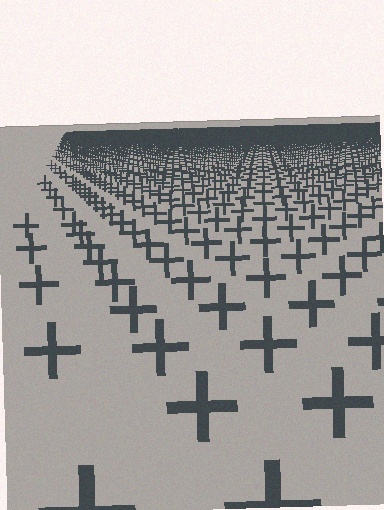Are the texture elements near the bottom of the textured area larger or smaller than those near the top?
Larger. Near the bottom, elements are closer to the viewer and appear at a bigger on-screen size.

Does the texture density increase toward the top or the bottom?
Density increases toward the top.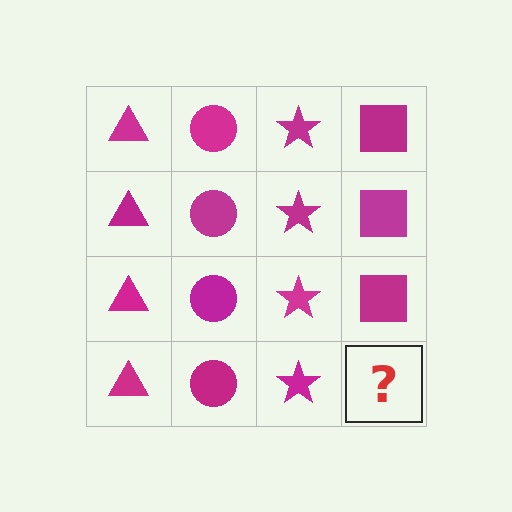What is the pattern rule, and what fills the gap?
The rule is that each column has a consistent shape. The gap should be filled with a magenta square.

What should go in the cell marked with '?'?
The missing cell should contain a magenta square.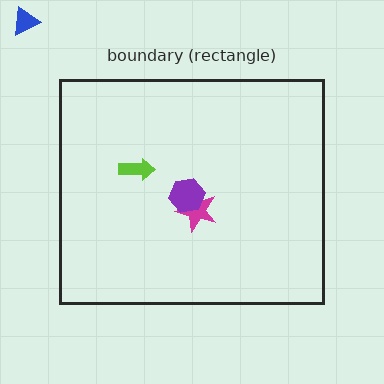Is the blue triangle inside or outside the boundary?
Outside.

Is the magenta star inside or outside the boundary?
Inside.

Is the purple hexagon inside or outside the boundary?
Inside.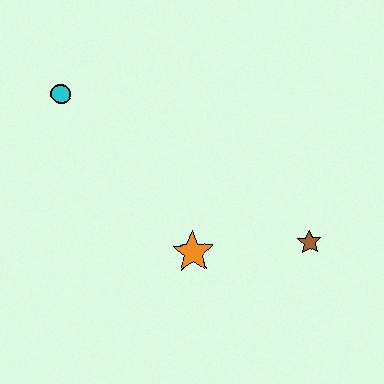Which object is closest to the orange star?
The brown star is closest to the orange star.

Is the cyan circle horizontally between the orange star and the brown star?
No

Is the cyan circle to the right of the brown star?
No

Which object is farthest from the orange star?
The cyan circle is farthest from the orange star.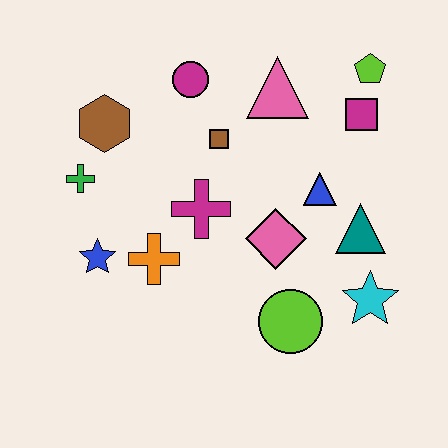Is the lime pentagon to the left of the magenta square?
No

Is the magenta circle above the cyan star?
Yes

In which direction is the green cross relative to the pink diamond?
The green cross is to the left of the pink diamond.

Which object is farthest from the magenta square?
The blue star is farthest from the magenta square.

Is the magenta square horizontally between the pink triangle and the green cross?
No